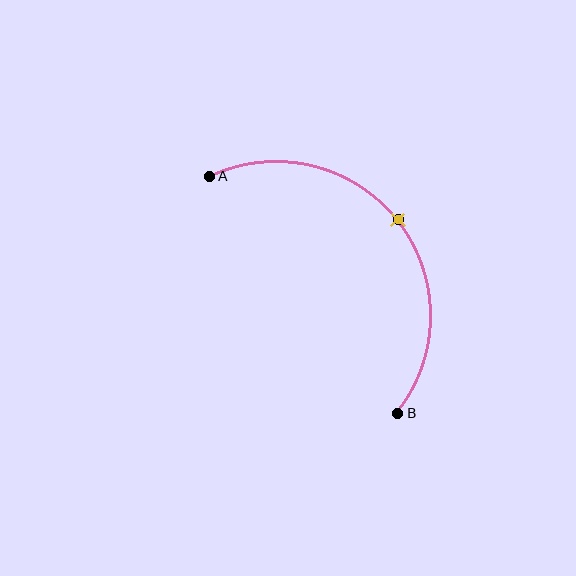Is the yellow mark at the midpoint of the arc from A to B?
Yes. The yellow mark lies on the arc at equal arc-length from both A and B — it is the arc midpoint.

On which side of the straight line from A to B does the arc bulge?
The arc bulges above and to the right of the straight line connecting A and B.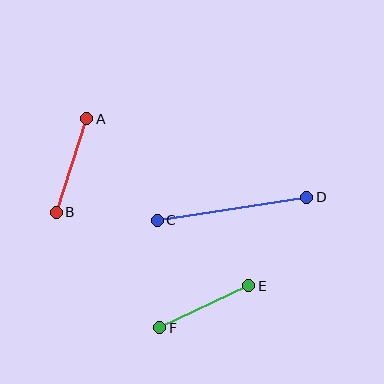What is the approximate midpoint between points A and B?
The midpoint is at approximately (71, 165) pixels.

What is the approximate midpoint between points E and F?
The midpoint is at approximately (204, 307) pixels.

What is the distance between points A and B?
The distance is approximately 98 pixels.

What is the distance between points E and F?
The distance is approximately 98 pixels.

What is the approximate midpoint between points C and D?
The midpoint is at approximately (232, 209) pixels.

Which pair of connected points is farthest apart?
Points C and D are farthest apart.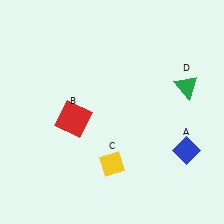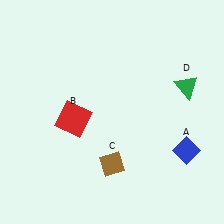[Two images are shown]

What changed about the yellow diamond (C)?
In Image 1, C is yellow. In Image 2, it changed to brown.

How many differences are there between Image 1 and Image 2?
There is 1 difference between the two images.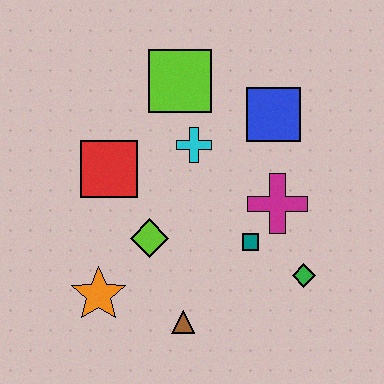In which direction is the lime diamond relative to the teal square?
The lime diamond is to the left of the teal square.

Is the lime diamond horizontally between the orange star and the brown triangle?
Yes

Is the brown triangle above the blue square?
No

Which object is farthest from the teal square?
The lime square is farthest from the teal square.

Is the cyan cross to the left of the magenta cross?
Yes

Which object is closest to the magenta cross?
The teal square is closest to the magenta cross.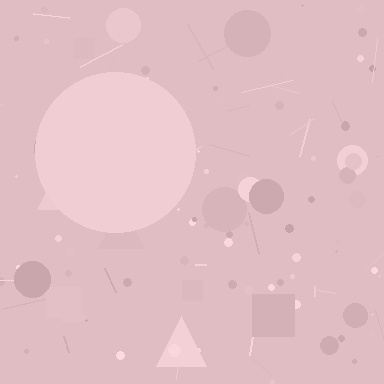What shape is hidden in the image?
A circle is hidden in the image.